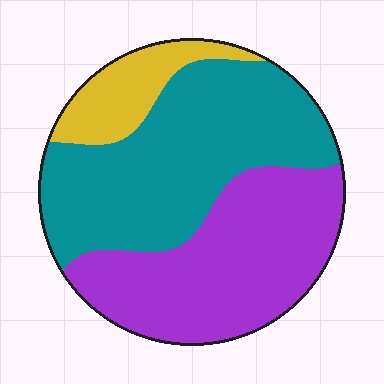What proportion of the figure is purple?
Purple takes up between a quarter and a half of the figure.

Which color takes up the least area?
Yellow, at roughly 15%.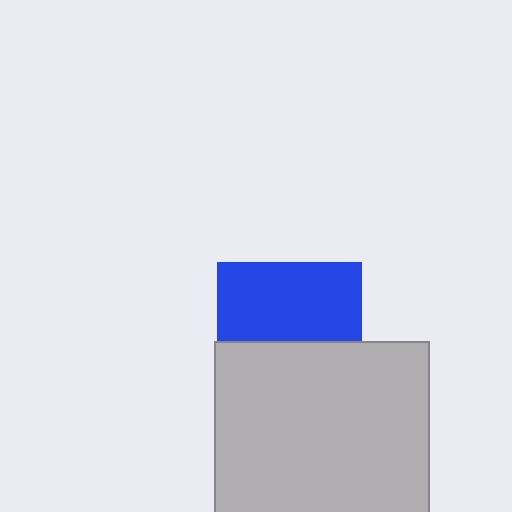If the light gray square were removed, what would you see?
You would see the complete blue square.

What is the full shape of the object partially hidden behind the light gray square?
The partially hidden object is a blue square.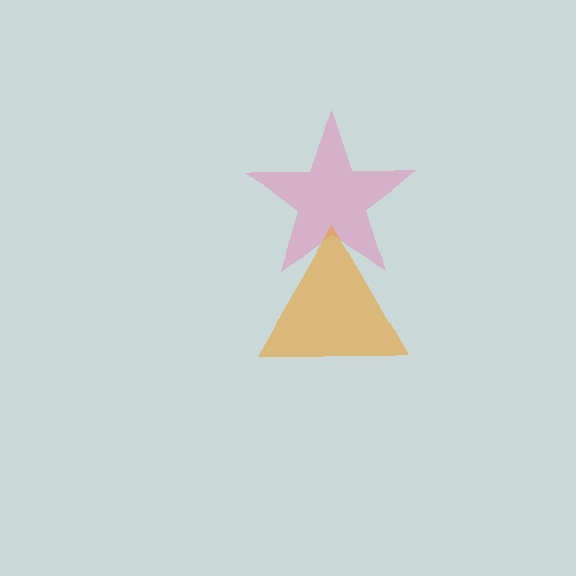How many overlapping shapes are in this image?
There are 2 overlapping shapes in the image.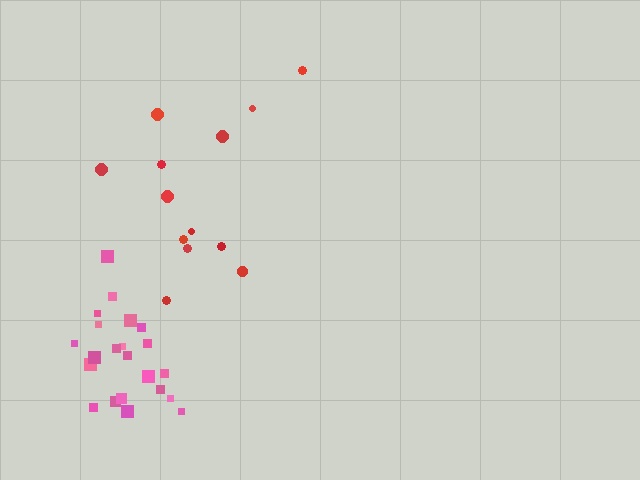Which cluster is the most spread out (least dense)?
Red.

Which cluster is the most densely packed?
Pink.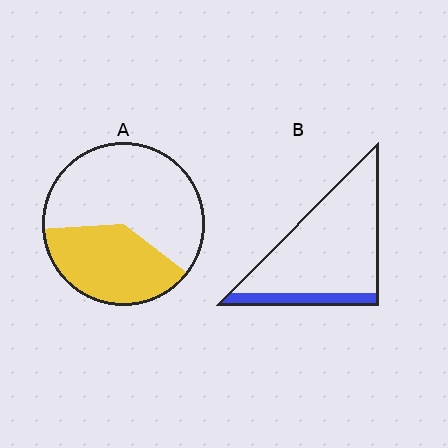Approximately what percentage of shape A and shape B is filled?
A is approximately 40% and B is approximately 15%.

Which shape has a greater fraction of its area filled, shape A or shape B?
Shape A.